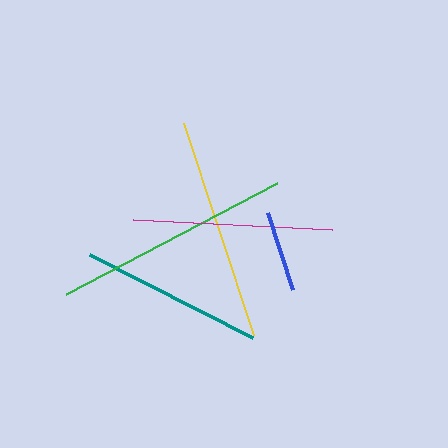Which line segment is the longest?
The green line is the longest at approximately 239 pixels.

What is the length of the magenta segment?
The magenta segment is approximately 200 pixels long.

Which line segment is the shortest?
The blue line is the shortest at approximately 81 pixels.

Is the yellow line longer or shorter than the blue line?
The yellow line is longer than the blue line.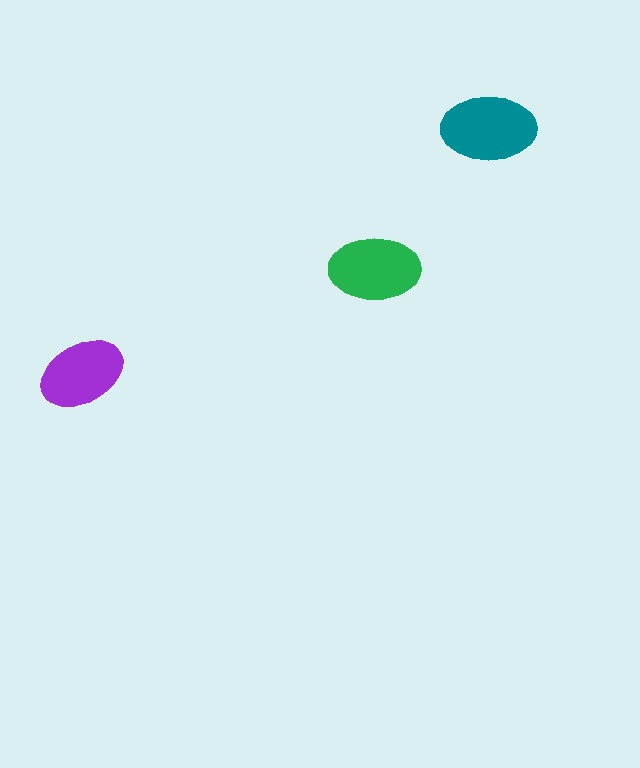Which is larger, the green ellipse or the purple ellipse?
The green one.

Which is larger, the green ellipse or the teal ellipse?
The teal one.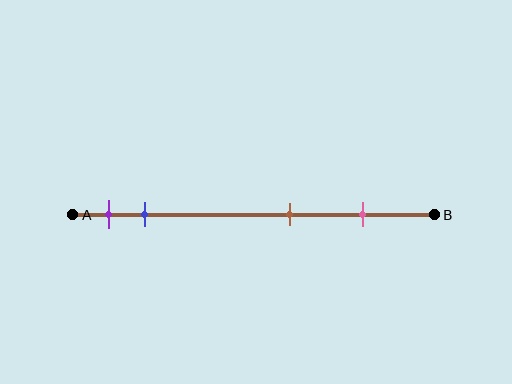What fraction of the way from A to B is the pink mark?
The pink mark is approximately 80% (0.8) of the way from A to B.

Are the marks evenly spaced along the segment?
No, the marks are not evenly spaced.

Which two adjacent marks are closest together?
The purple and blue marks are the closest adjacent pair.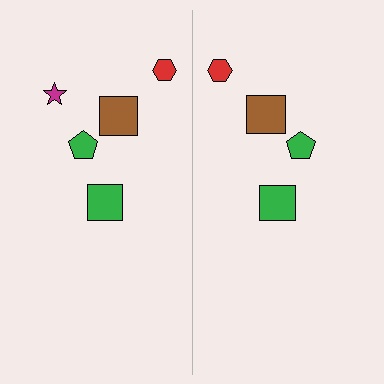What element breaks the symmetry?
A magenta star is missing from the right side.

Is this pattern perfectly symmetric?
No, the pattern is not perfectly symmetric. A magenta star is missing from the right side.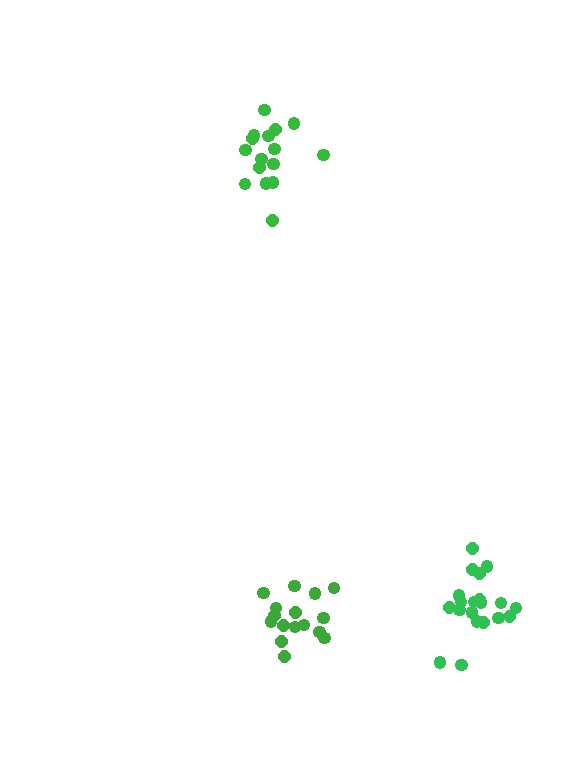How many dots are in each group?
Group 1: 16 dots, Group 2: 20 dots, Group 3: 16 dots (52 total).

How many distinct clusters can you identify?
There are 3 distinct clusters.